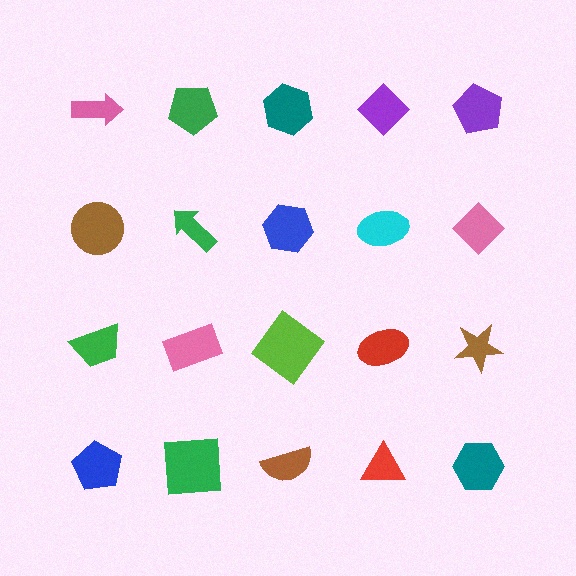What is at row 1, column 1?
A pink arrow.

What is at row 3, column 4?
A red ellipse.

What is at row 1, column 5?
A purple pentagon.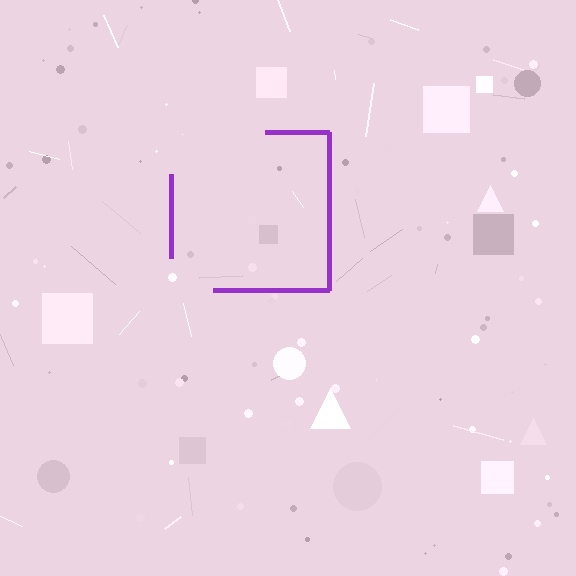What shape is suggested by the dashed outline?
The dashed outline suggests a square.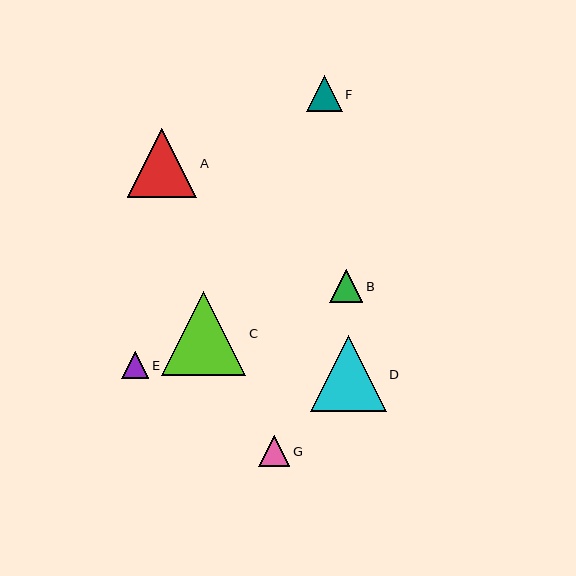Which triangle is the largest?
Triangle C is the largest with a size of approximately 84 pixels.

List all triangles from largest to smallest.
From largest to smallest: C, D, A, F, B, G, E.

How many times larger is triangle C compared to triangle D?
Triangle C is approximately 1.1 times the size of triangle D.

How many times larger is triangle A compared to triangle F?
Triangle A is approximately 1.9 times the size of triangle F.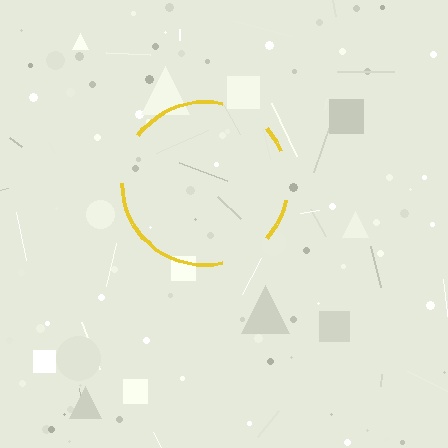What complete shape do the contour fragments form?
The contour fragments form a circle.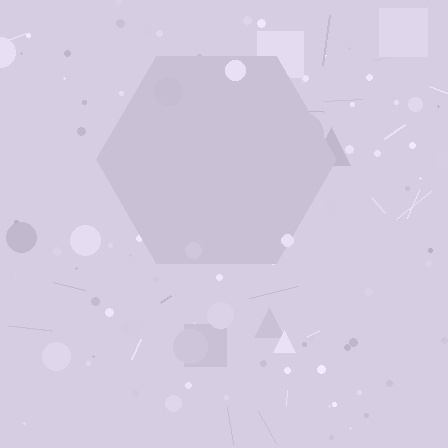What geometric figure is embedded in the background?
A hexagon is embedded in the background.